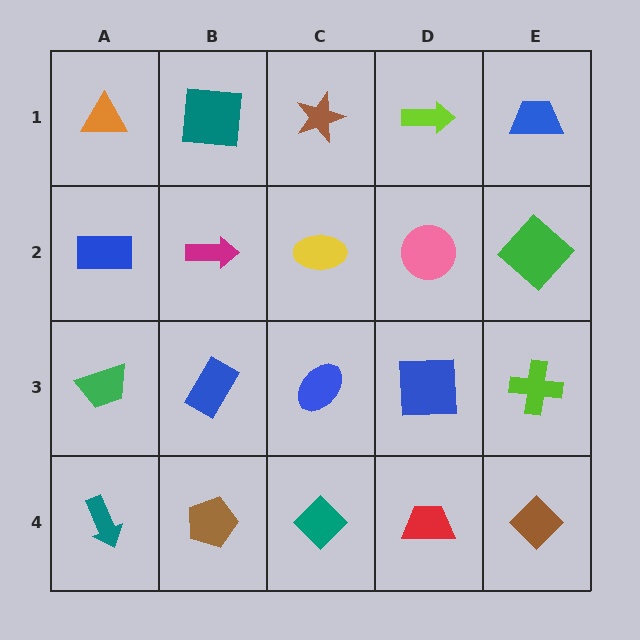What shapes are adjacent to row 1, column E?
A green diamond (row 2, column E), a lime arrow (row 1, column D).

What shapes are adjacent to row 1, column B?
A magenta arrow (row 2, column B), an orange triangle (row 1, column A), a brown star (row 1, column C).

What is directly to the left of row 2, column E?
A pink circle.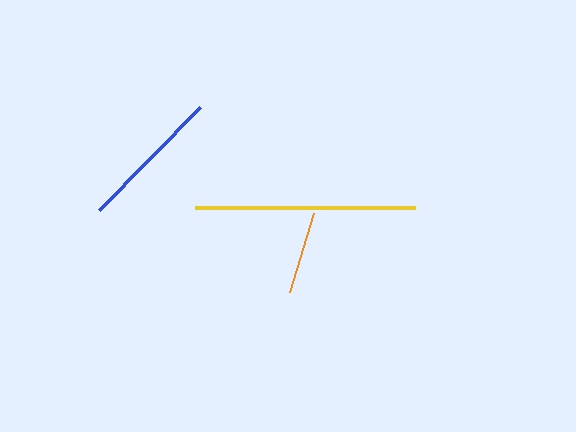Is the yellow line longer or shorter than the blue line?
The yellow line is longer than the blue line.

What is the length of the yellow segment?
The yellow segment is approximately 220 pixels long.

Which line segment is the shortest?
The orange line is the shortest at approximately 83 pixels.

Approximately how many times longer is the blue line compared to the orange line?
The blue line is approximately 1.8 times the length of the orange line.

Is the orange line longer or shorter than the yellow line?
The yellow line is longer than the orange line.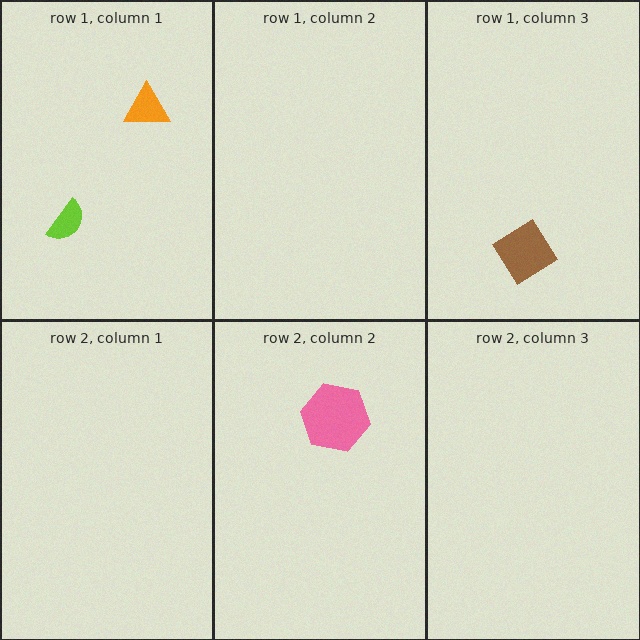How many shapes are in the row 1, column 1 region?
2.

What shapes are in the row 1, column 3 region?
The brown diamond.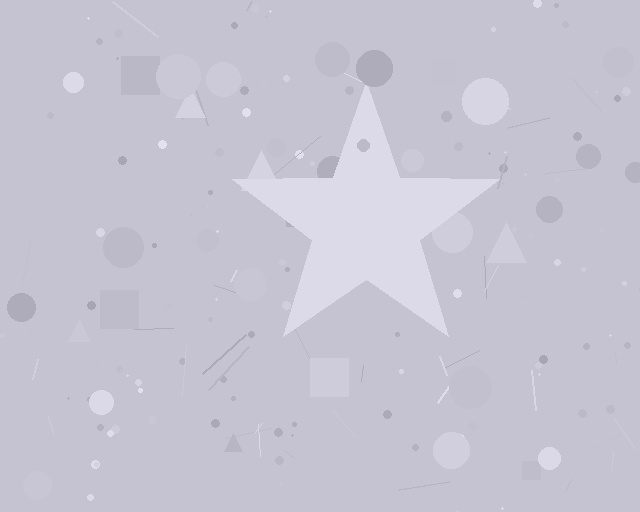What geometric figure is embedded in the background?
A star is embedded in the background.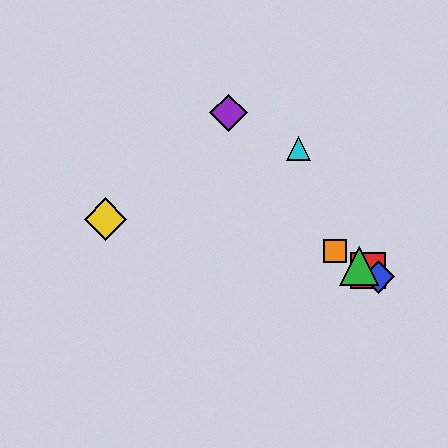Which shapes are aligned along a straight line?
The red square, the blue diamond, the green triangle, the orange square are aligned along a straight line.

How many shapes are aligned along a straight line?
4 shapes (the red square, the blue diamond, the green triangle, the orange square) are aligned along a straight line.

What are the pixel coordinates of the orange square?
The orange square is at (335, 251).